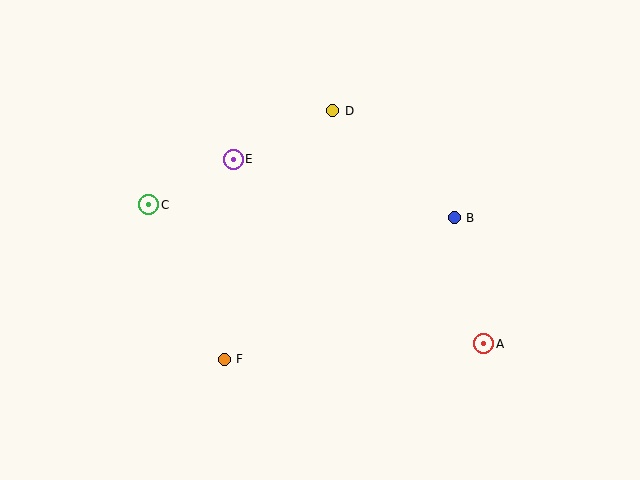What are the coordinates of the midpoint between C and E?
The midpoint between C and E is at (191, 182).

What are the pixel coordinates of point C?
Point C is at (149, 205).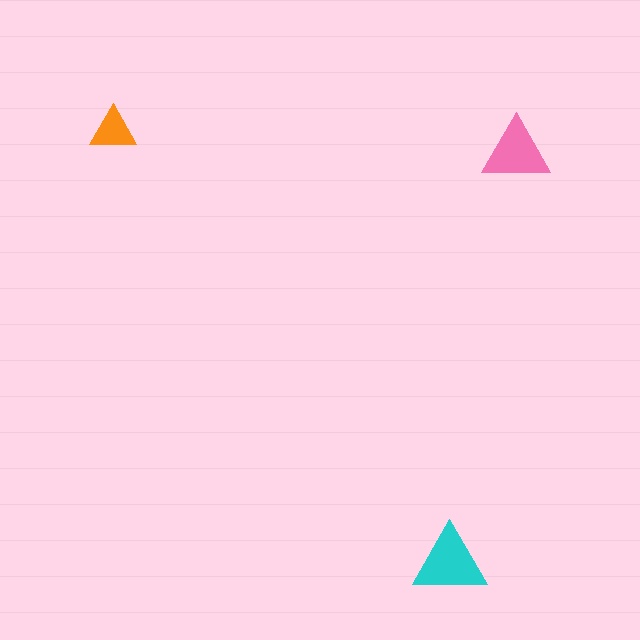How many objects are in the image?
There are 3 objects in the image.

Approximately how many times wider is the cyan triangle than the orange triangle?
About 1.5 times wider.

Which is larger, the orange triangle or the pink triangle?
The pink one.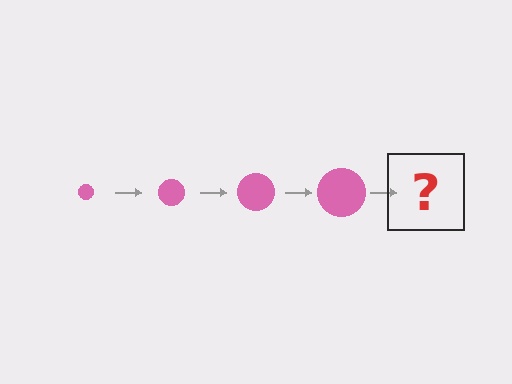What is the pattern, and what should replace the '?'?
The pattern is that the circle gets progressively larger each step. The '?' should be a pink circle, larger than the previous one.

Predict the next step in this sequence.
The next step is a pink circle, larger than the previous one.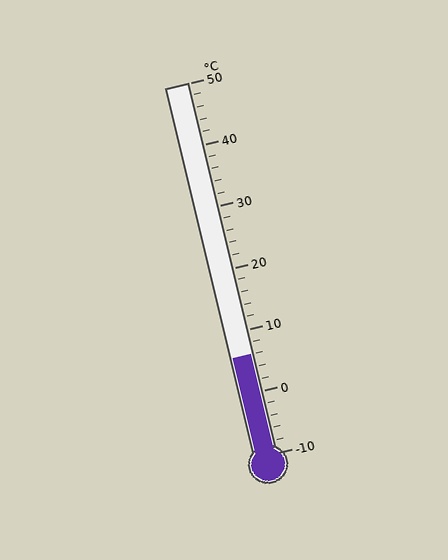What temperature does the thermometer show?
The thermometer shows approximately 6°C.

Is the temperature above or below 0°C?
The temperature is above 0°C.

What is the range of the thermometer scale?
The thermometer scale ranges from -10°C to 50°C.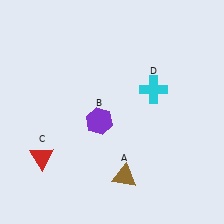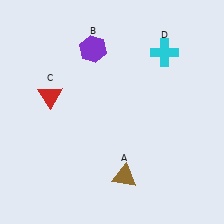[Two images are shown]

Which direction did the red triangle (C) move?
The red triangle (C) moved up.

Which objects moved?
The objects that moved are: the purple hexagon (B), the red triangle (C), the cyan cross (D).